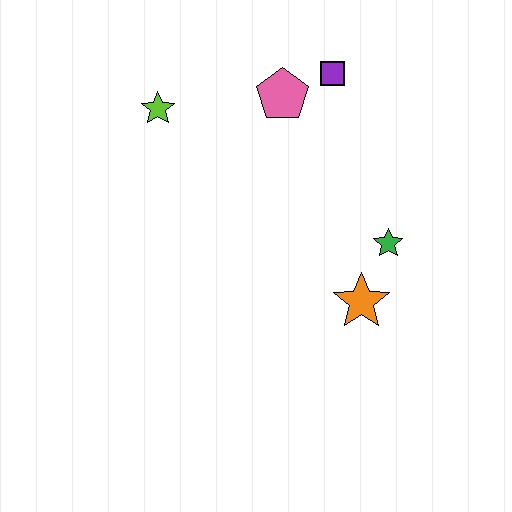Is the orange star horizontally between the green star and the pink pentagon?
Yes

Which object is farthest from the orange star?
The lime star is farthest from the orange star.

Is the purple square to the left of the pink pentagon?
No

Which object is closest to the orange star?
The green star is closest to the orange star.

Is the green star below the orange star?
No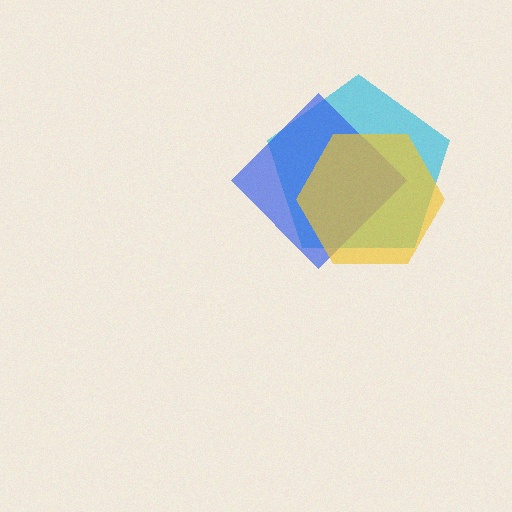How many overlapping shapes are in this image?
There are 3 overlapping shapes in the image.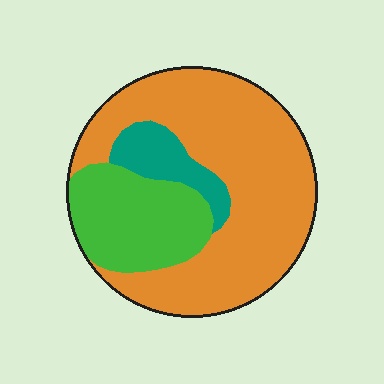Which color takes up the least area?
Teal, at roughly 10%.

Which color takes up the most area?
Orange, at roughly 65%.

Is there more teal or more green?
Green.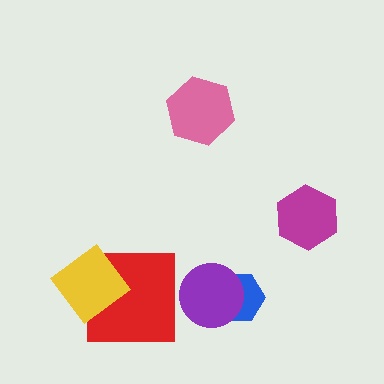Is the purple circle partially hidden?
No, no other shape covers it.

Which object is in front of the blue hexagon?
The purple circle is in front of the blue hexagon.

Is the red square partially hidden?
Yes, it is partially covered by another shape.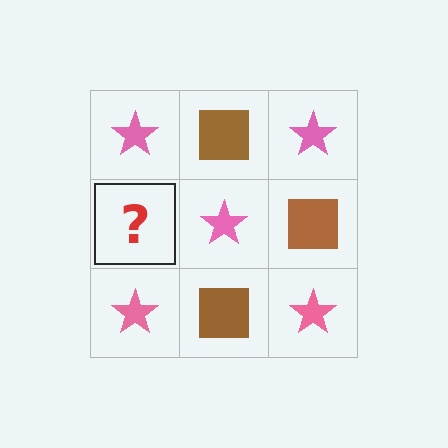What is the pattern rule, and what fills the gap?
The rule is that it alternates pink star and brown square in a checkerboard pattern. The gap should be filled with a brown square.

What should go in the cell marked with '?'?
The missing cell should contain a brown square.